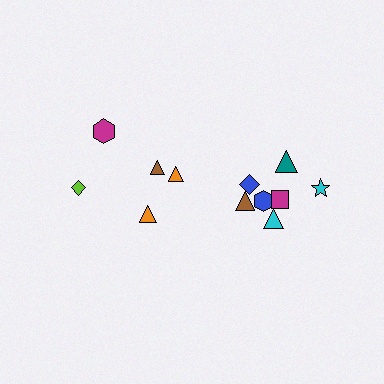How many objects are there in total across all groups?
There are 12 objects.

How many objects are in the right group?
There are 7 objects.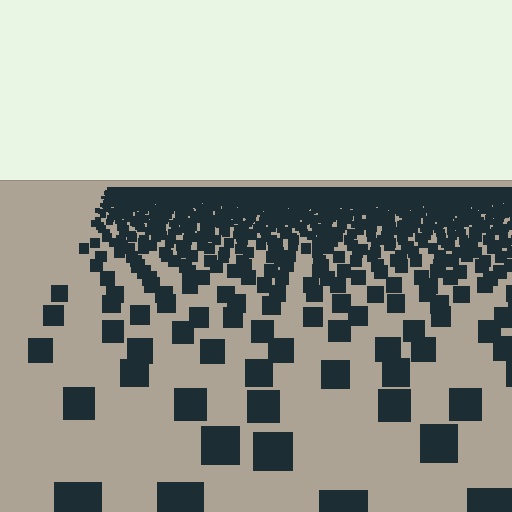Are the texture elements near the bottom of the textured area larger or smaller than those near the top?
Larger. Near the bottom, elements are closer to the viewer and appear at a bigger on-screen size.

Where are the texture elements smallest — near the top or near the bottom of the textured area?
Near the top.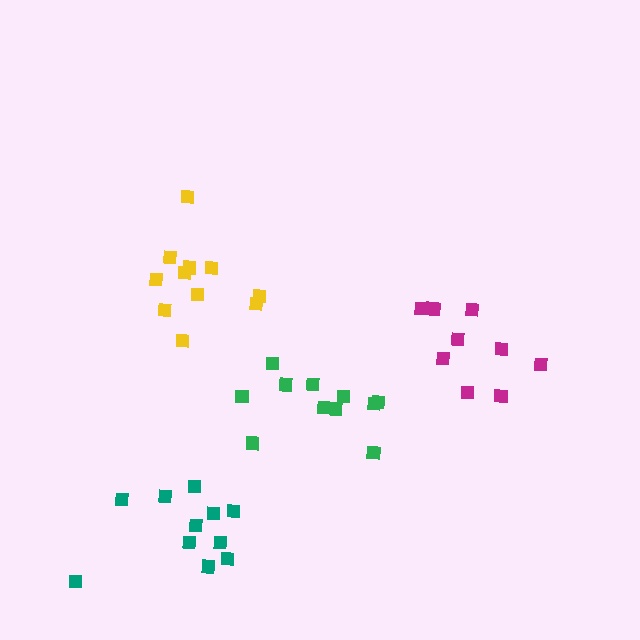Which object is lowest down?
The teal cluster is bottommost.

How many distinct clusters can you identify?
There are 4 distinct clusters.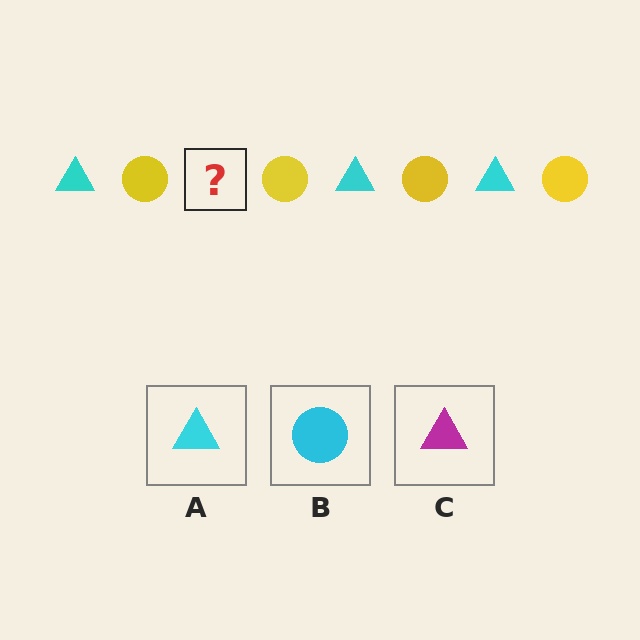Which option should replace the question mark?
Option A.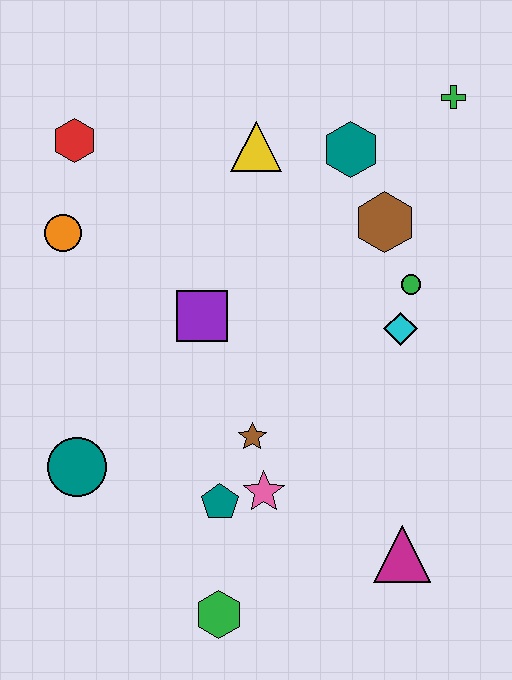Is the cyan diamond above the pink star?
Yes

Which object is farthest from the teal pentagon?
The green cross is farthest from the teal pentagon.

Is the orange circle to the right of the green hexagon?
No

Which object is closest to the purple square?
The brown star is closest to the purple square.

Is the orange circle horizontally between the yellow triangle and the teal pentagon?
No